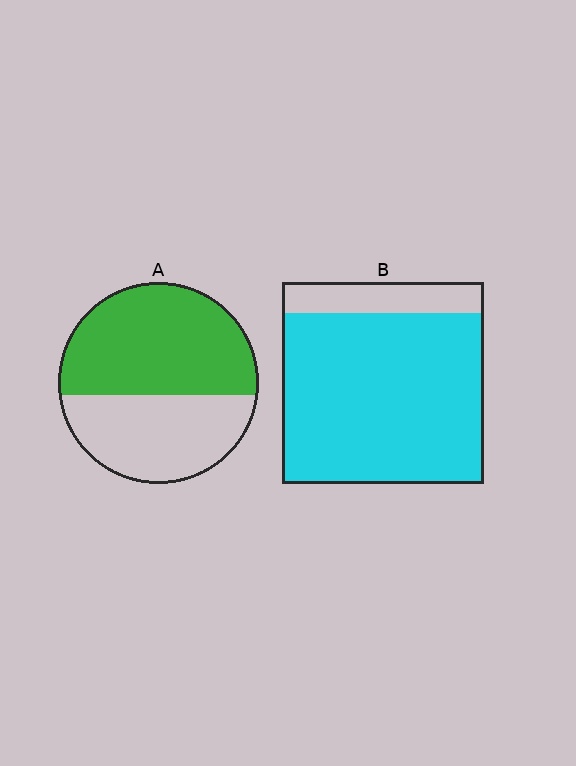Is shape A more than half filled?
Yes.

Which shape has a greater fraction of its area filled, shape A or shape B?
Shape B.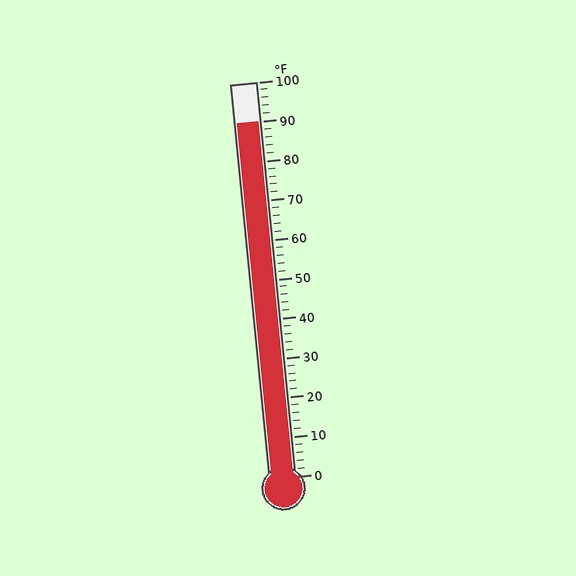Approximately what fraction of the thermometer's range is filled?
The thermometer is filled to approximately 90% of its range.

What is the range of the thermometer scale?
The thermometer scale ranges from 0°F to 100°F.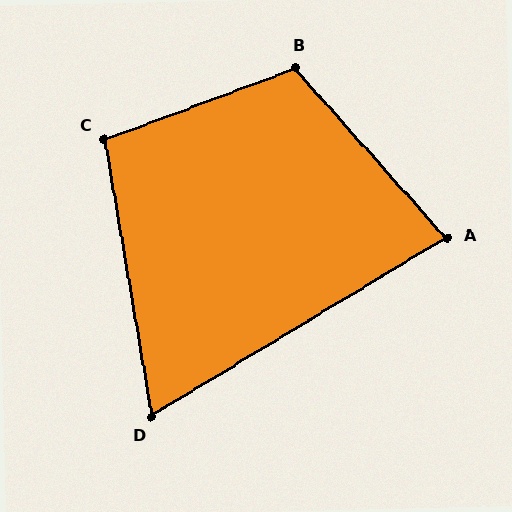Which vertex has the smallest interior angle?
D, at approximately 69 degrees.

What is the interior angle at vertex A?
Approximately 79 degrees (acute).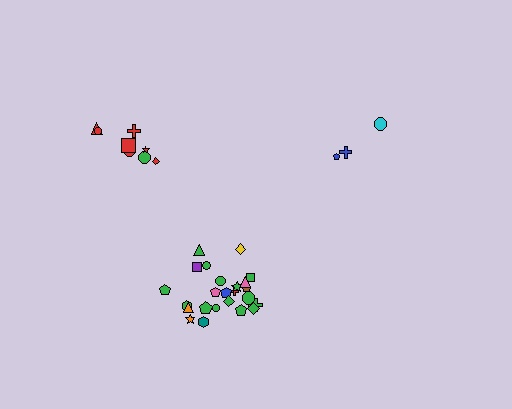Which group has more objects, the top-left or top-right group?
The top-left group.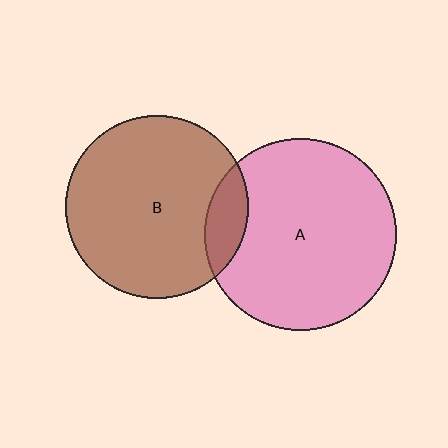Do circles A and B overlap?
Yes.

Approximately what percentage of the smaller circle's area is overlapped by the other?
Approximately 15%.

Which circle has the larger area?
Circle A (pink).